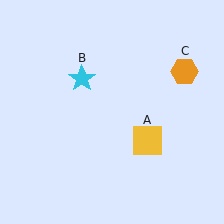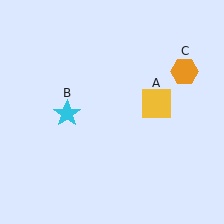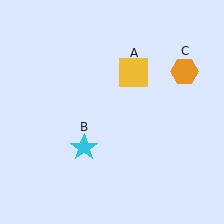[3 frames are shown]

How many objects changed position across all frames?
2 objects changed position: yellow square (object A), cyan star (object B).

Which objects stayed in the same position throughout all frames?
Orange hexagon (object C) remained stationary.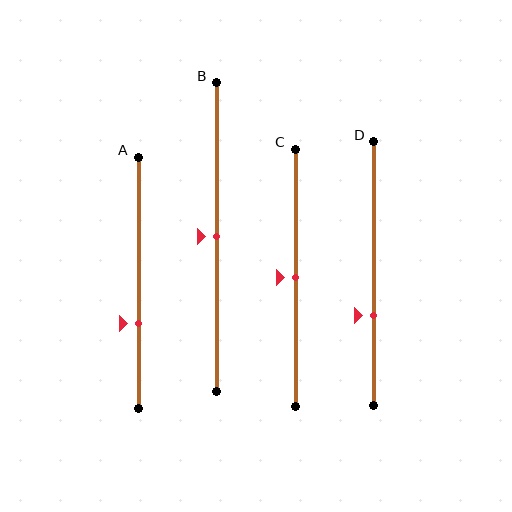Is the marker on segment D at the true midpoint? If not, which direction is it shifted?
No, the marker on segment D is shifted downward by about 16% of the segment length.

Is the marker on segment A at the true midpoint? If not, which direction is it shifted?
No, the marker on segment A is shifted downward by about 16% of the segment length.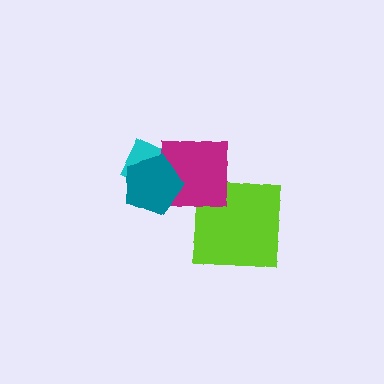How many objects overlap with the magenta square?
3 objects overlap with the magenta square.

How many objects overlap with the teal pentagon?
2 objects overlap with the teal pentagon.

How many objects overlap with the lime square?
1 object overlaps with the lime square.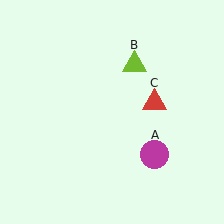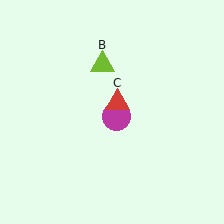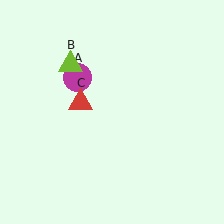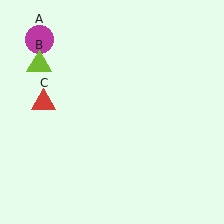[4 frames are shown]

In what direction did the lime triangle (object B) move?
The lime triangle (object B) moved left.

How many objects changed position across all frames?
3 objects changed position: magenta circle (object A), lime triangle (object B), red triangle (object C).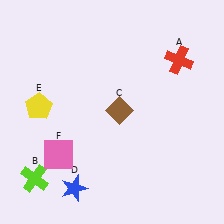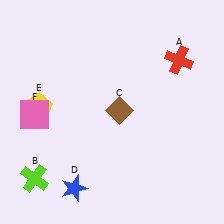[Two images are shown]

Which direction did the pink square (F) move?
The pink square (F) moved up.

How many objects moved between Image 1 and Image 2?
1 object moved between the two images.